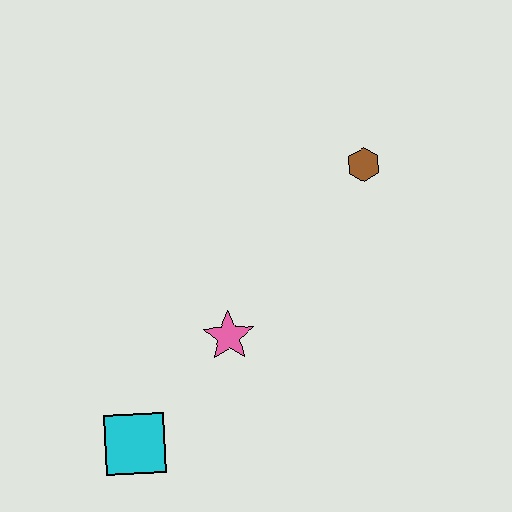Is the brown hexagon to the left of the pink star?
No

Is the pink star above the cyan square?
Yes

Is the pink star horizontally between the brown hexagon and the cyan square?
Yes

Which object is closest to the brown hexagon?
The pink star is closest to the brown hexagon.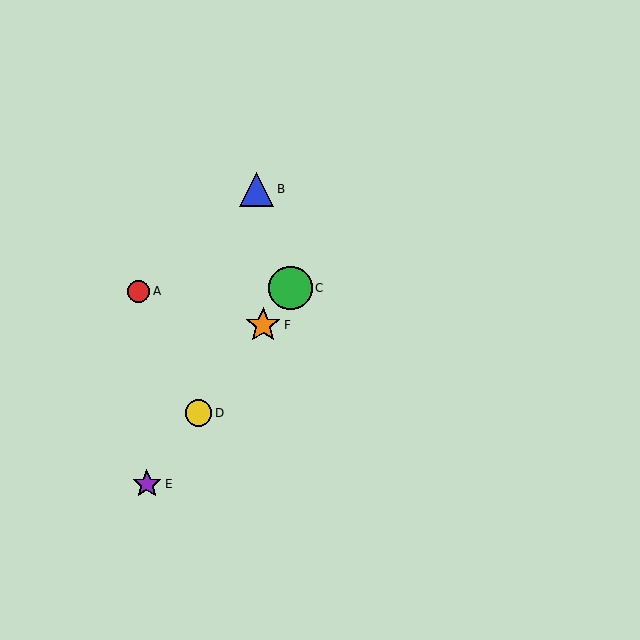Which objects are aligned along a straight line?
Objects C, D, E, F are aligned along a straight line.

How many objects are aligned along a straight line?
4 objects (C, D, E, F) are aligned along a straight line.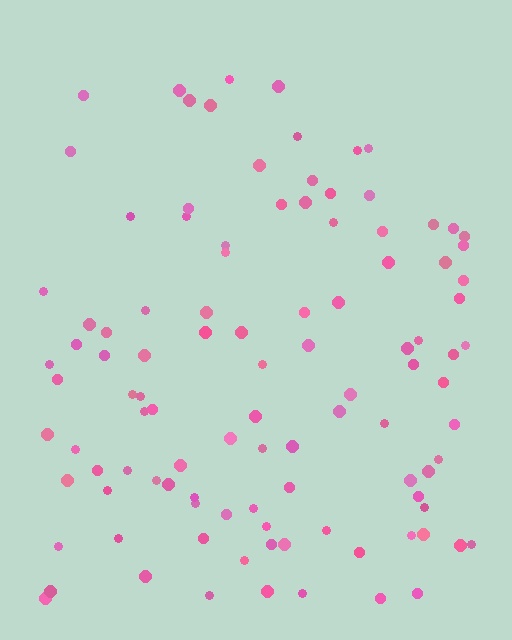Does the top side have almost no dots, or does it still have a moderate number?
Still a moderate number, just noticeably fewer than the bottom.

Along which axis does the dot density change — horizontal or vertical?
Vertical.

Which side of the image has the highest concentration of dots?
The bottom.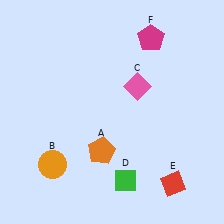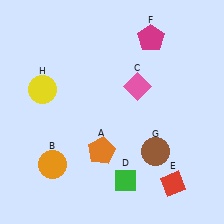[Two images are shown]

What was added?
A brown circle (G), a yellow circle (H) were added in Image 2.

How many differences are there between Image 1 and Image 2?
There are 2 differences between the two images.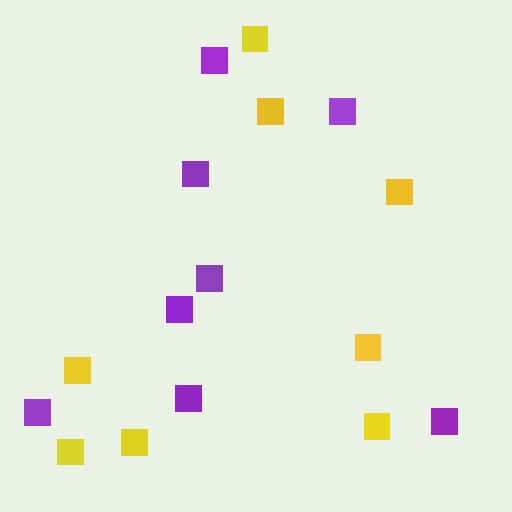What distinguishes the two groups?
There are 2 groups: one group of purple squares (8) and one group of yellow squares (8).